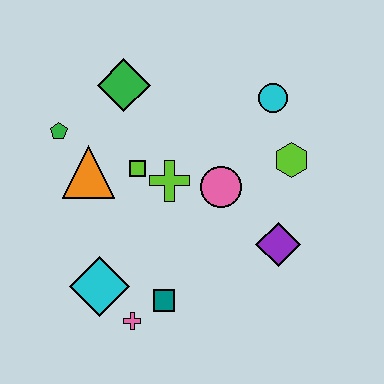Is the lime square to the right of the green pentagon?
Yes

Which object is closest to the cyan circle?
The lime hexagon is closest to the cyan circle.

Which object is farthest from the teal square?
The cyan circle is farthest from the teal square.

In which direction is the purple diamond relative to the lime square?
The purple diamond is to the right of the lime square.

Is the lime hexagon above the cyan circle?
No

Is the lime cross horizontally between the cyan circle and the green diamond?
Yes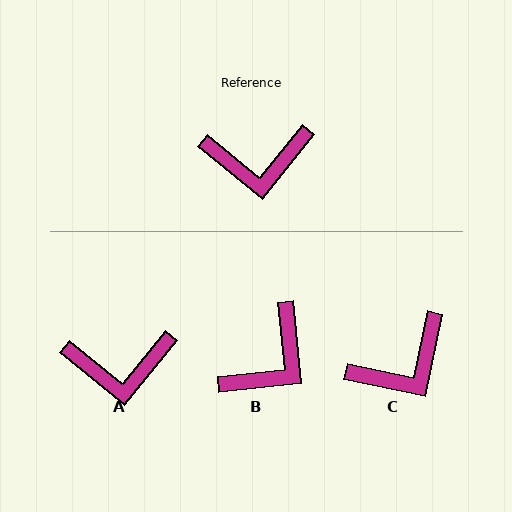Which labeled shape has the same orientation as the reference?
A.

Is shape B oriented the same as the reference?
No, it is off by about 45 degrees.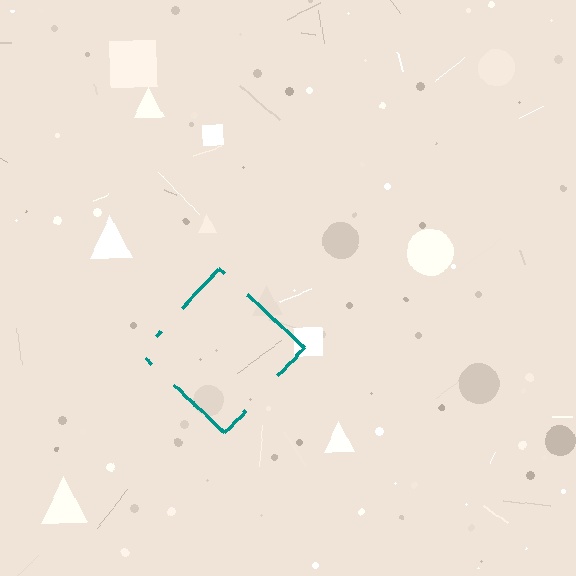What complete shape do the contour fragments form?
The contour fragments form a diamond.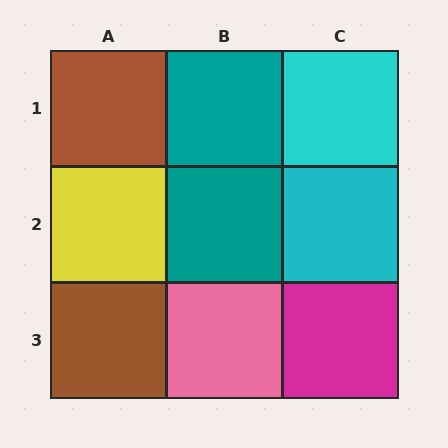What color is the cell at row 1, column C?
Cyan.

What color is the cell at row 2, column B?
Teal.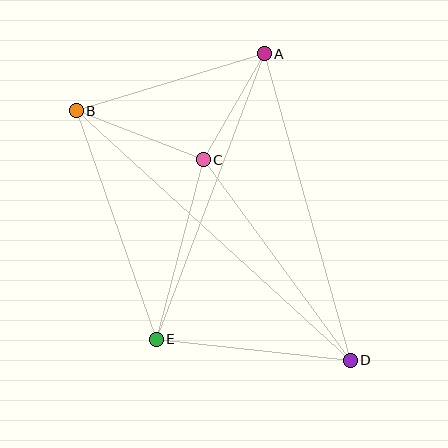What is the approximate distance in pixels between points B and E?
The distance between B and E is approximately 242 pixels.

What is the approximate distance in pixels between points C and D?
The distance between C and D is approximately 249 pixels.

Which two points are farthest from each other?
Points B and D are farthest from each other.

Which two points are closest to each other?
Points A and C are closest to each other.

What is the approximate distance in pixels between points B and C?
The distance between B and C is approximately 136 pixels.